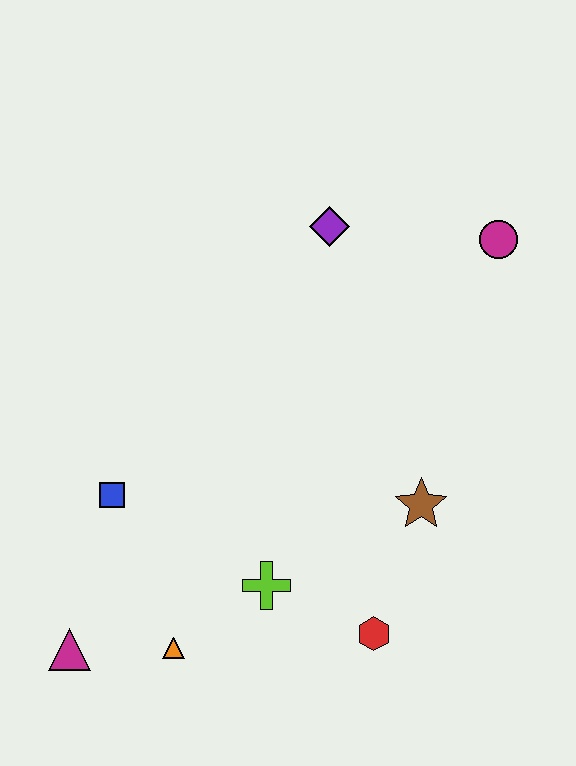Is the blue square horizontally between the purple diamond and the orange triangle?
No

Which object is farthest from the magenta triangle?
The magenta circle is farthest from the magenta triangle.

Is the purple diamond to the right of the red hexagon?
No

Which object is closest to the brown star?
The red hexagon is closest to the brown star.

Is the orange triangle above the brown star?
No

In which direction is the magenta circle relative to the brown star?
The magenta circle is above the brown star.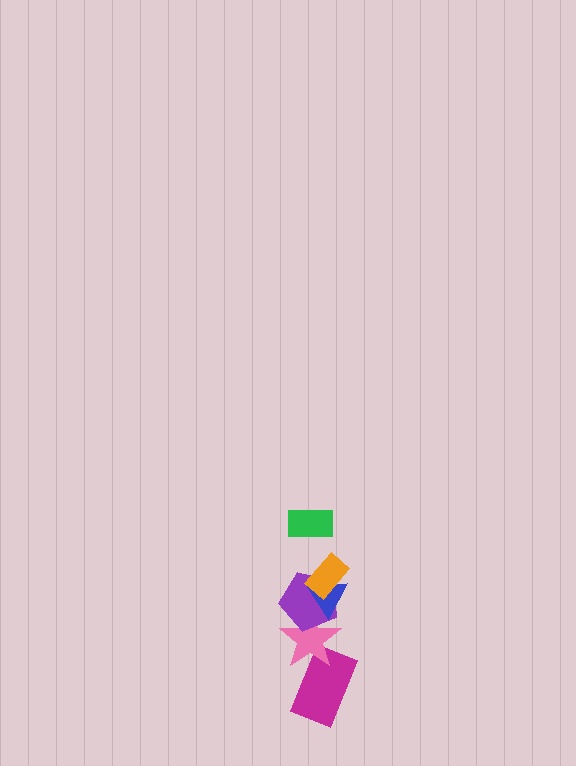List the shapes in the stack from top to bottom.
From top to bottom: the green rectangle, the orange rectangle, the blue triangle, the purple pentagon, the pink star, the magenta rectangle.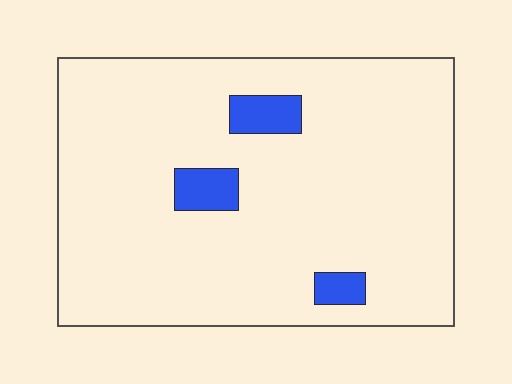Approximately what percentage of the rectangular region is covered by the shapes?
Approximately 5%.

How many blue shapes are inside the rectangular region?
3.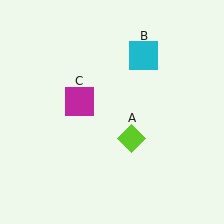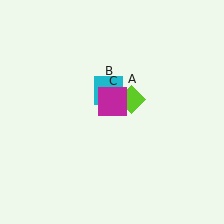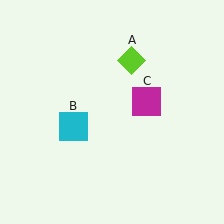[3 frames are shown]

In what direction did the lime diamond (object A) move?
The lime diamond (object A) moved up.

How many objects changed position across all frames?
3 objects changed position: lime diamond (object A), cyan square (object B), magenta square (object C).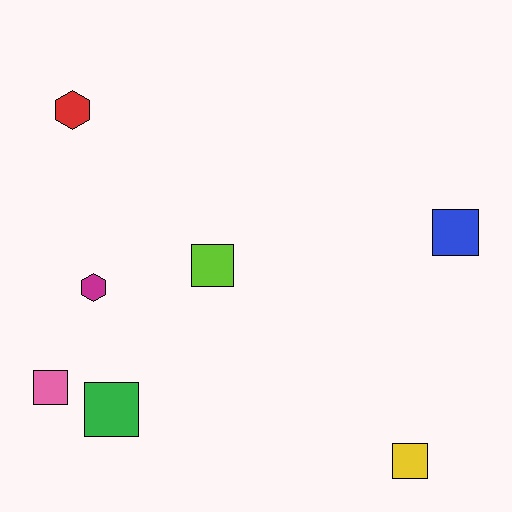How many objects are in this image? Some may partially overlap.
There are 7 objects.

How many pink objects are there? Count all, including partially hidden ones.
There is 1 pink object.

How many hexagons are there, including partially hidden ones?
There are 2 hexagons.